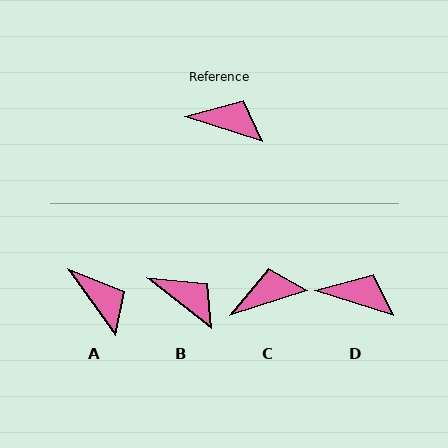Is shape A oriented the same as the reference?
No, it is off by about 37 degrees.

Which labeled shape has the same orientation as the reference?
D.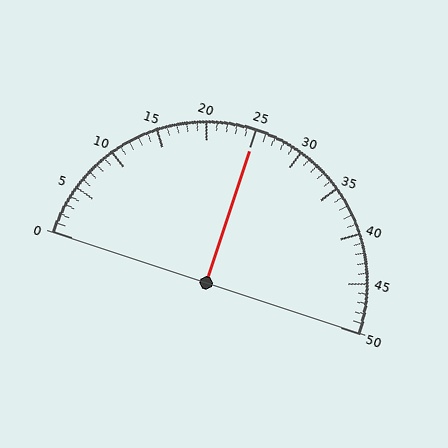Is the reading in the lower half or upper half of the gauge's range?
The reading is in the upper half of the range (0 to 50).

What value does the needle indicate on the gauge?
The needle indicates approximately 25.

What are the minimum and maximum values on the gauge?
The gauge ranges from 0 to 50.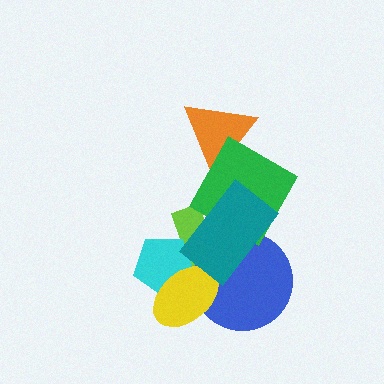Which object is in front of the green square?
The teal rectangle is in front of the green square.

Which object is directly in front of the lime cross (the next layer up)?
The blue circle is directly in front of the lime cross.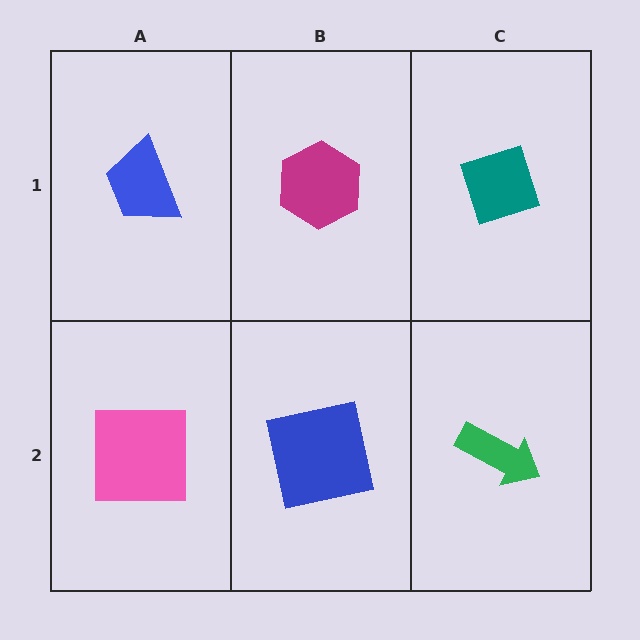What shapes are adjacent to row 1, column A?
A pink square (row 2, column A), a magenta hexagon (row 1, column B).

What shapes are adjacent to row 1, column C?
A green arrow (row 2, column C), a magenta hexagon (row 1, column B).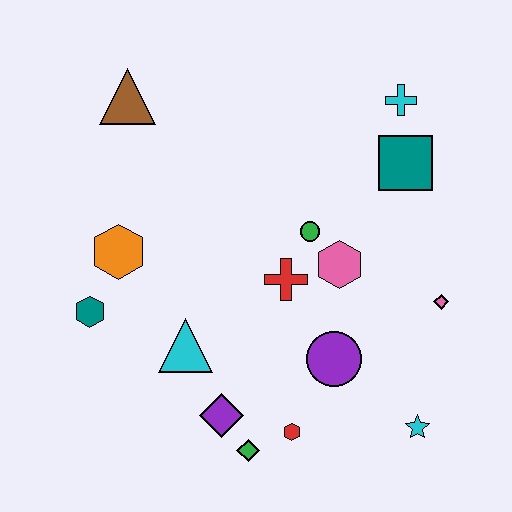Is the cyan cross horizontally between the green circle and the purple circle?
No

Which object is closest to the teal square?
The cyan cross is closest to the teal square.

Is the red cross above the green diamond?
Yes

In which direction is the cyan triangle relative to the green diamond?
The cyan triangle is above the green diamond.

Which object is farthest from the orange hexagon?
The cyan star is farthest from the orange hexagon.